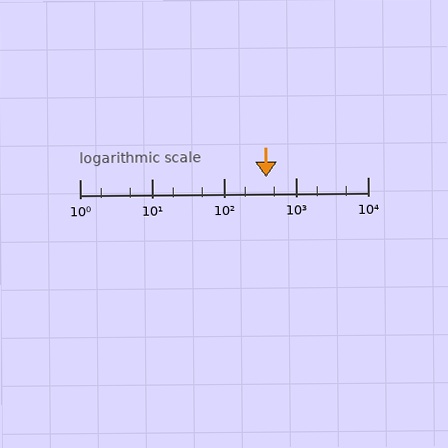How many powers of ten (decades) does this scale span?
The scale spans 4 decades, from 1 to 10000.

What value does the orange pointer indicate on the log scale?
The pointer indicates approximately 390.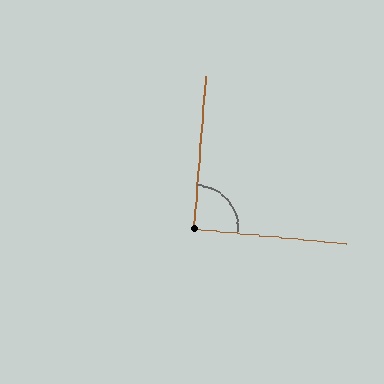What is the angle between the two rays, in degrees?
Approximately 91 degrees.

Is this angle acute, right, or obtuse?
It is approximately a right angle.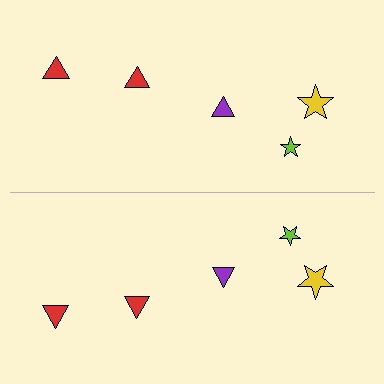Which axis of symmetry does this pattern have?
The pattern has a horizontal axis of symmetry running through the center of the image.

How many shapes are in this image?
There are 10 shapes in this image.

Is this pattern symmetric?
Yes, this pattern has bilateral (reflection) symmetry.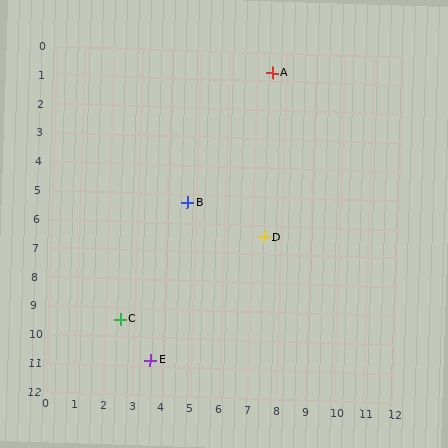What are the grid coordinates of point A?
Point A is at approximately (7.5, 0.7).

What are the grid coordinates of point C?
Point C is at approximately (2.5, 9.4).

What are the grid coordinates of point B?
Point B is at approximately (4.7, 5.3).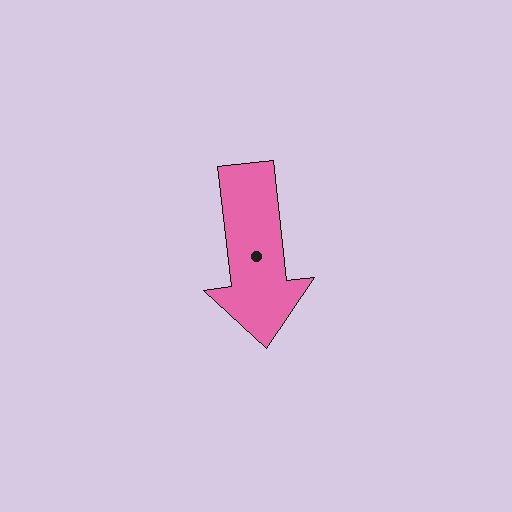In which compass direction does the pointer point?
South.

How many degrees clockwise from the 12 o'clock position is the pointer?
Approximately 173 degrees.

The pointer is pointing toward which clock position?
Roughly 6 o'clock.